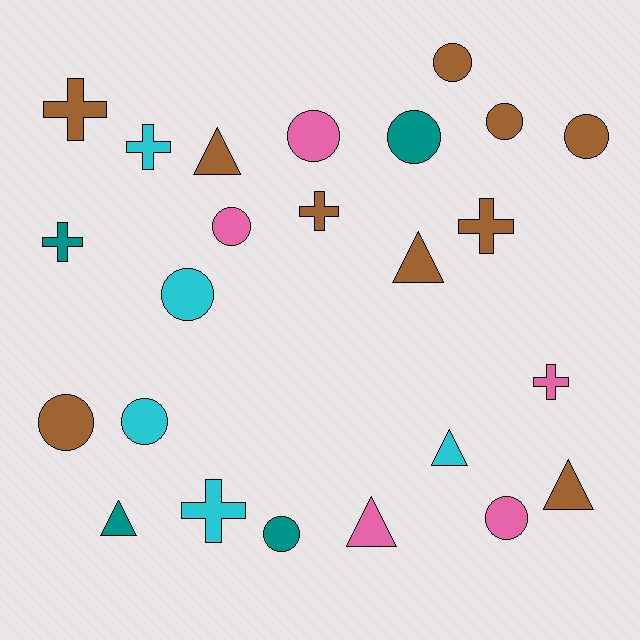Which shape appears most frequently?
Circle, with 11 objects.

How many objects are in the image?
There are 24 objects.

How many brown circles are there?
There are 4 brown circles.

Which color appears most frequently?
Brown, with 10 objects.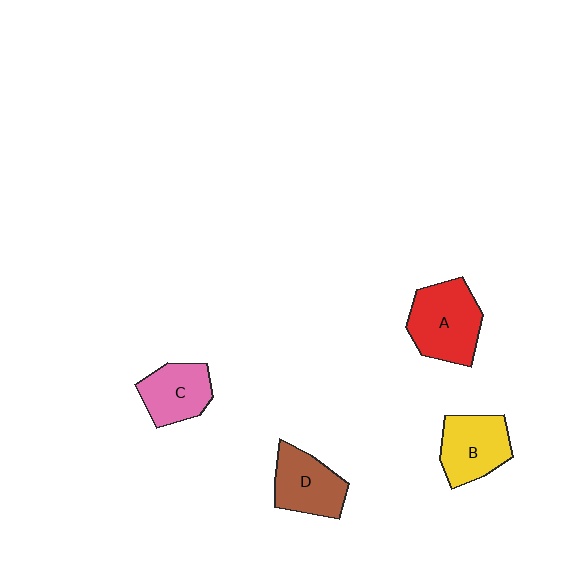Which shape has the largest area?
Shape A (red).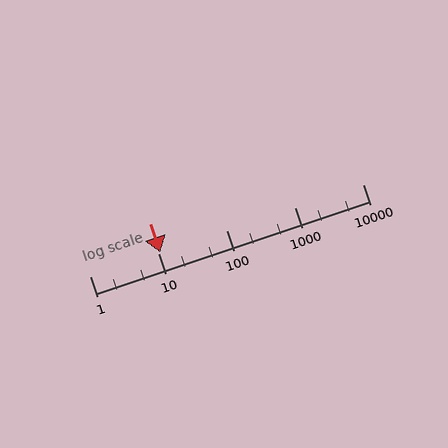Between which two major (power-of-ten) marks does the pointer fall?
The pointer is between 10 and 100.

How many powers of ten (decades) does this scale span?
The scale spans 4 decades, from 1 to 10000.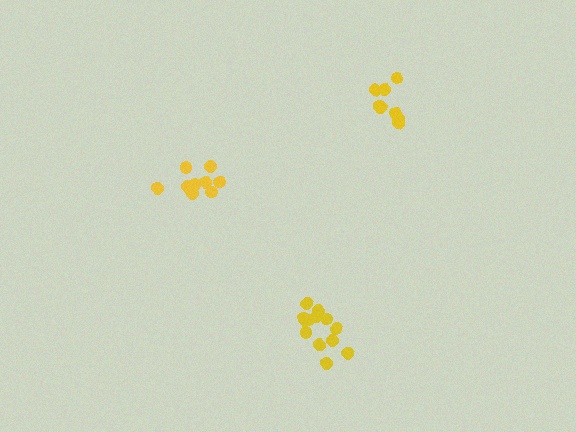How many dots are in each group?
Group 1: 13 dots, Group 2: 8 dots, Group 3: 11 dots (32 total).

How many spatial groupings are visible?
There are 3 spatial groupings.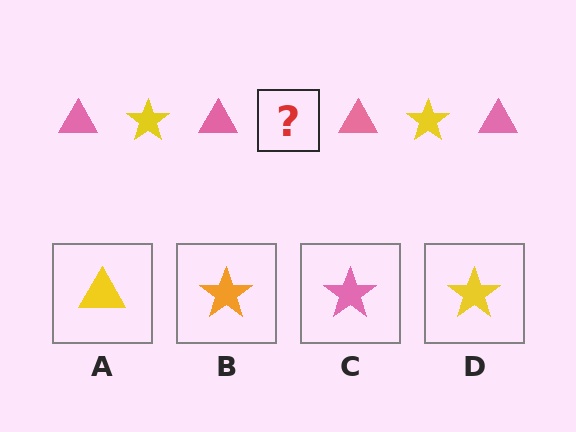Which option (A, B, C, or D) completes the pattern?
D.